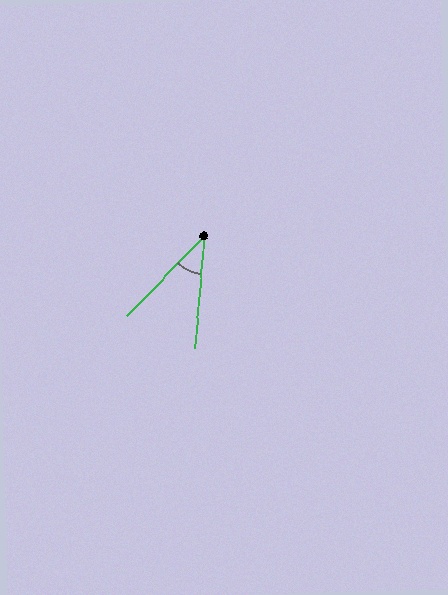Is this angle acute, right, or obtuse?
It is acute.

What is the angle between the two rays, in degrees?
Approximately 39 degrees.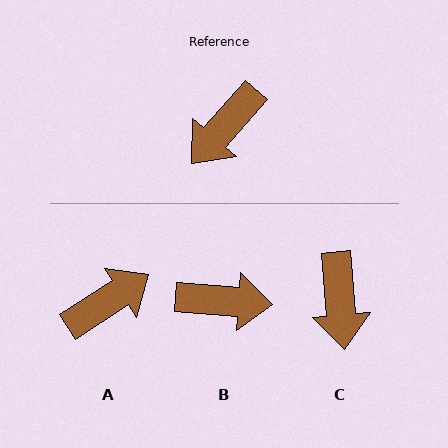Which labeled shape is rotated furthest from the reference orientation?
A, about 164 degrees away.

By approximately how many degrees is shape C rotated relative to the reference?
Approximately 46 degrees counter-clockwise.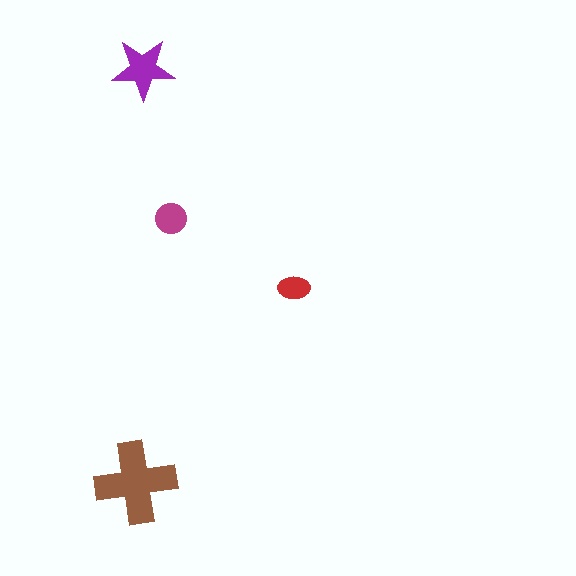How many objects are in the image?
There are 4 objects in the image.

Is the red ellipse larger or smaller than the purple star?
Smaller.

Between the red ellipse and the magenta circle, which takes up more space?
The magenta circle.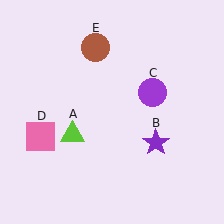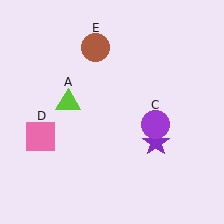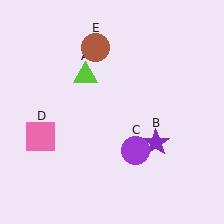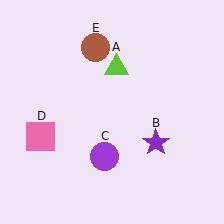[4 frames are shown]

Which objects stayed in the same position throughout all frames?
Purple star (object B) and pink square (object D) and brown circle (object E) remained stationary.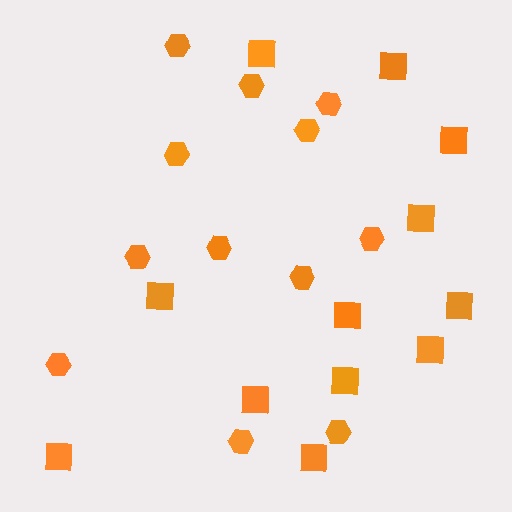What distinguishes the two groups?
There are 2 groups: one group of hexagons (12) and one group of squares (12).